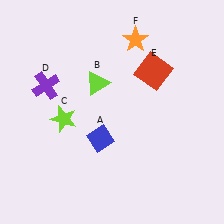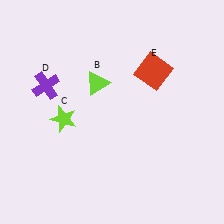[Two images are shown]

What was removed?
The orange star (F), the blue diamond (A) were removed in Image 2.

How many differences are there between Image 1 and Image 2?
There are 2 differences between the two images.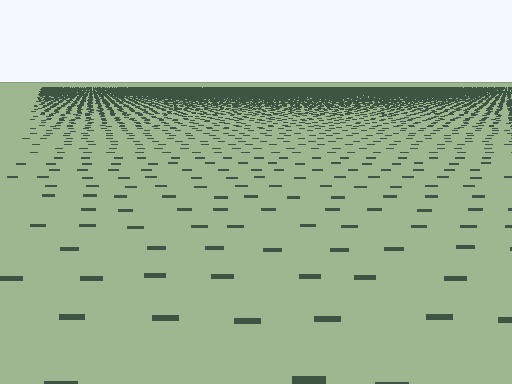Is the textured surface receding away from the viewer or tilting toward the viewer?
The surface is receding away from the viewer. Texture elements get smaller and denser toward the top.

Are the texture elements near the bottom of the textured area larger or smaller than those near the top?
Larger. Near the bottom, elements are closer to the viewer and appear at a bigger on-screen size.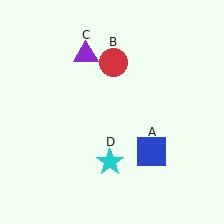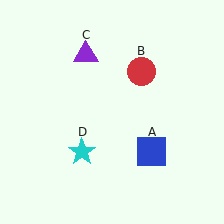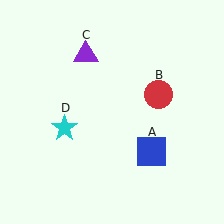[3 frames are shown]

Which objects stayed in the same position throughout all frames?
Blue square (object A) and purple triangle (object C) remained stationary.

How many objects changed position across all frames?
2 objects changed position: red circle (object B), cyan star (object D).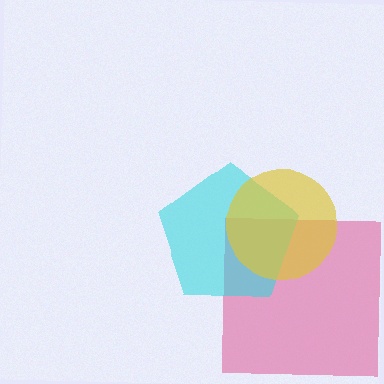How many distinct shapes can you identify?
There are 3 distinct shapes: a pink square, a cyan pentagon, a yellow circle.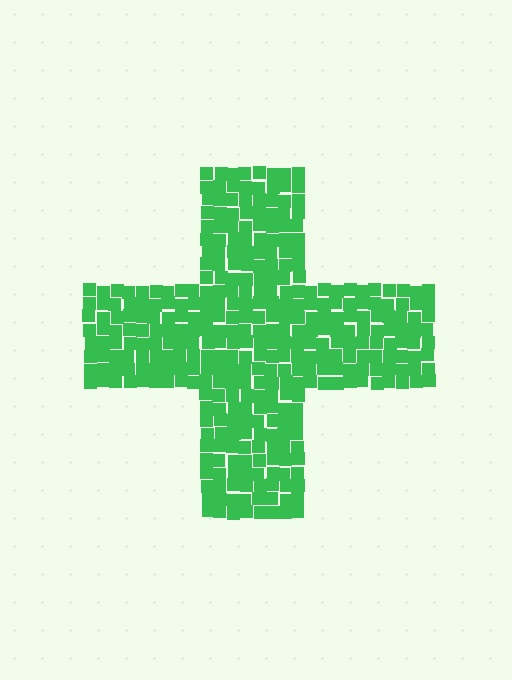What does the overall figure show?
The overall figure shows a cross.